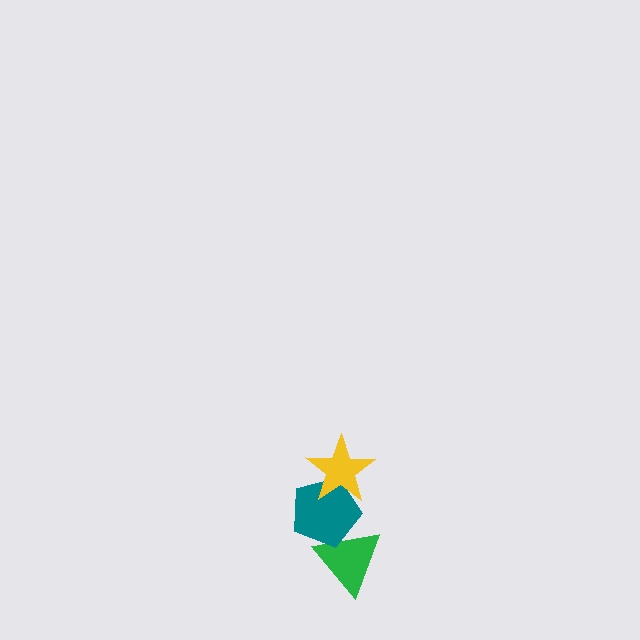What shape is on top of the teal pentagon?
The yellow star is on top of the teal pentagon.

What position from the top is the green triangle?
The green triangle is 3rd from the top.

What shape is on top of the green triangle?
The teal pentagon is on top of the green triangle.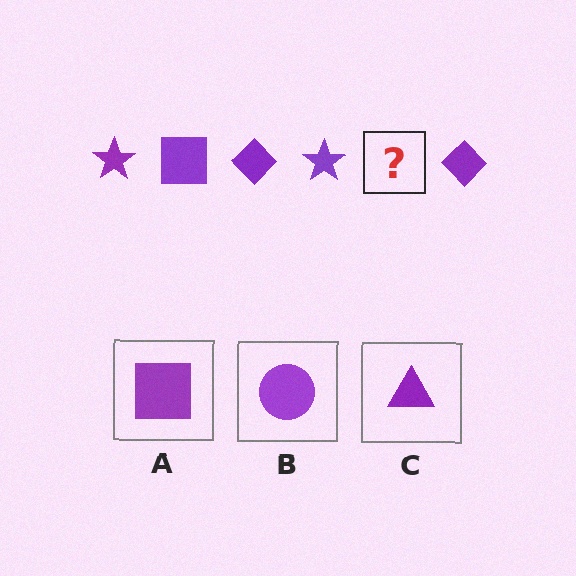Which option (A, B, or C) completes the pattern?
A.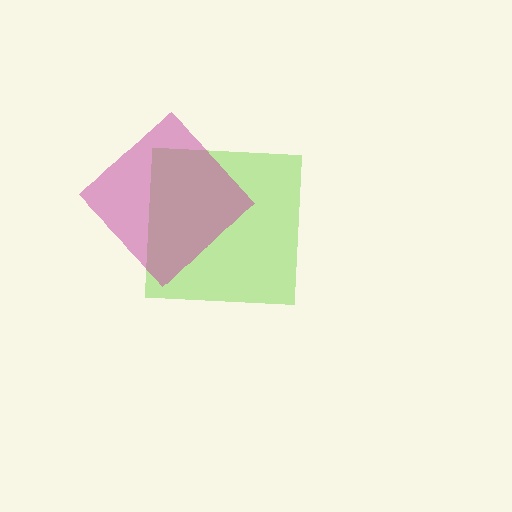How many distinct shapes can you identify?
There are 2 distinct shapes: a lime square, a magenta diamond.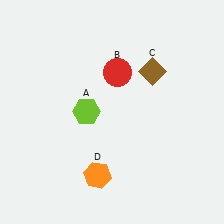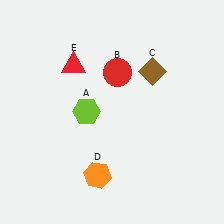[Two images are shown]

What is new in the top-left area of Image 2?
A red triangle (E) was added in the top-left area of Image 2.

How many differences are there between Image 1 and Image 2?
There is 1 difference between the two images.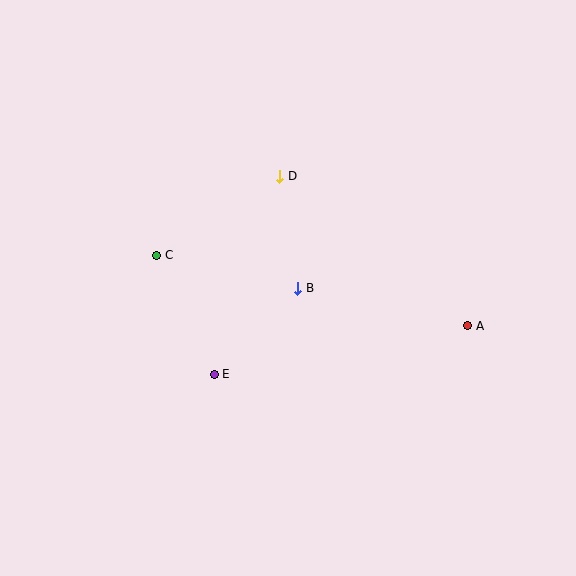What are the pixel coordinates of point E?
Point E is at (214, 374).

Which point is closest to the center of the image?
Point B at (298, 288) is closest to the center.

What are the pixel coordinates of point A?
Point A is at (468, 326).